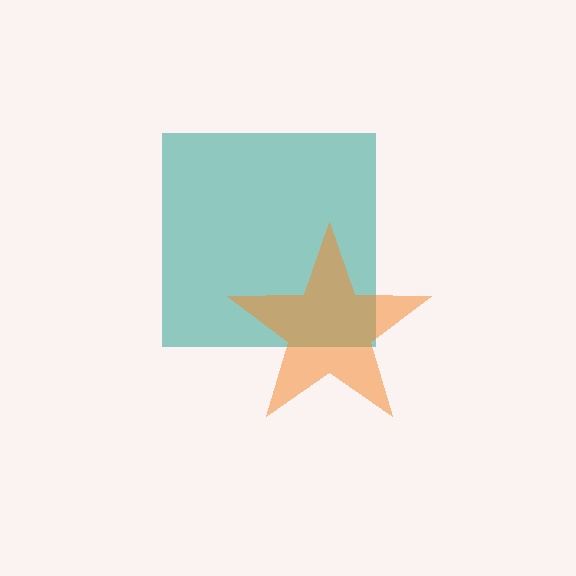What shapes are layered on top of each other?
The layered shapes are: a teal square, an orange star.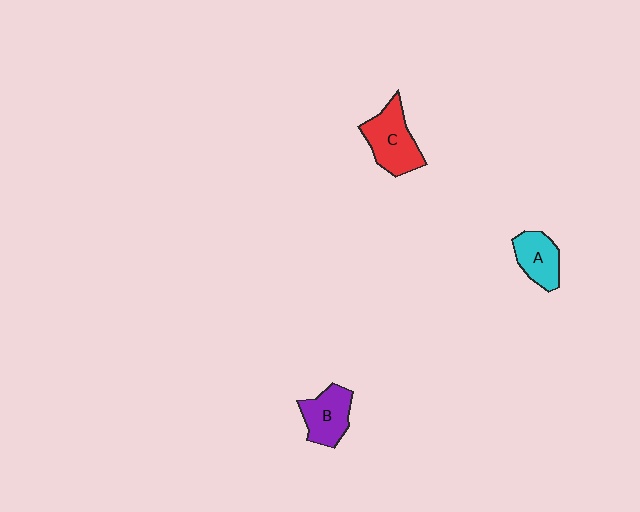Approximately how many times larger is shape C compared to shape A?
Approximately 1.4 times.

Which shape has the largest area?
Shape C (red).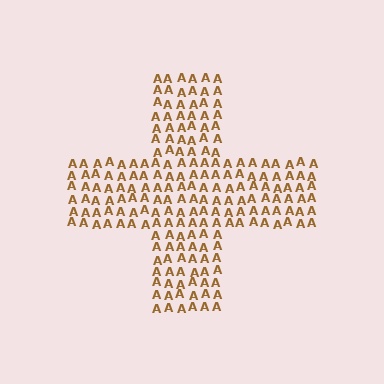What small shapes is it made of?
It is made of small letter A's.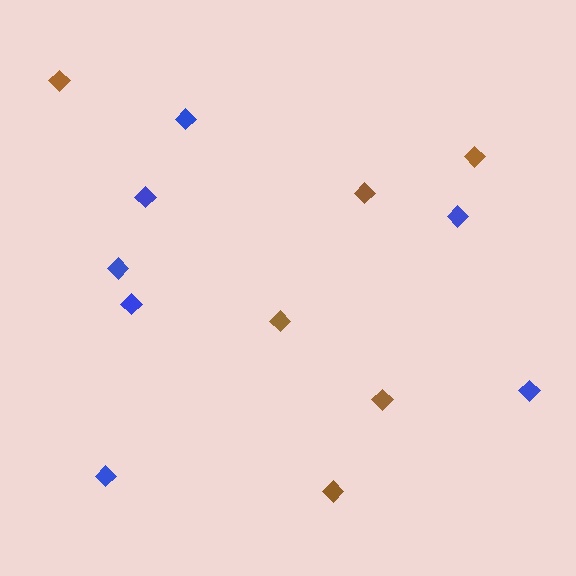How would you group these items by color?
There are 2 groups: one group of blue diamonds (7) and one group of brown diamonds (6).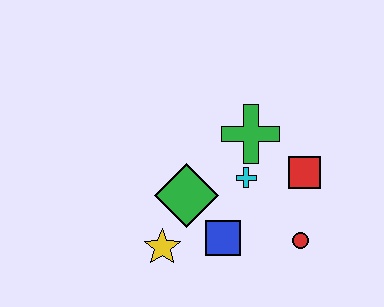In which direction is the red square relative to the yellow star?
The red square is to the right of the yellow star.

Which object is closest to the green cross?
The cyan cross is closest to the green cross.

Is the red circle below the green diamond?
Yes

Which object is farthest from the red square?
The yellow star is farthest from the red square.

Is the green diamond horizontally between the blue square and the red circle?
No